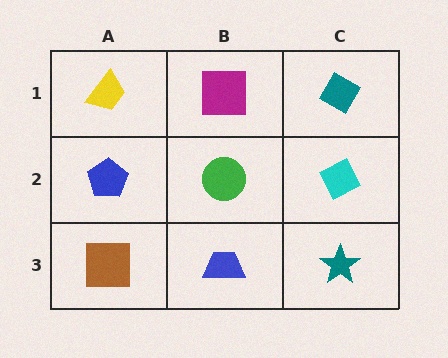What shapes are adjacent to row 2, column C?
A teal diamond (row 1, column C), a teal star (row 3, column C), a green circle (row 2, column B).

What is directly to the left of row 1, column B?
A yellow trapezoid.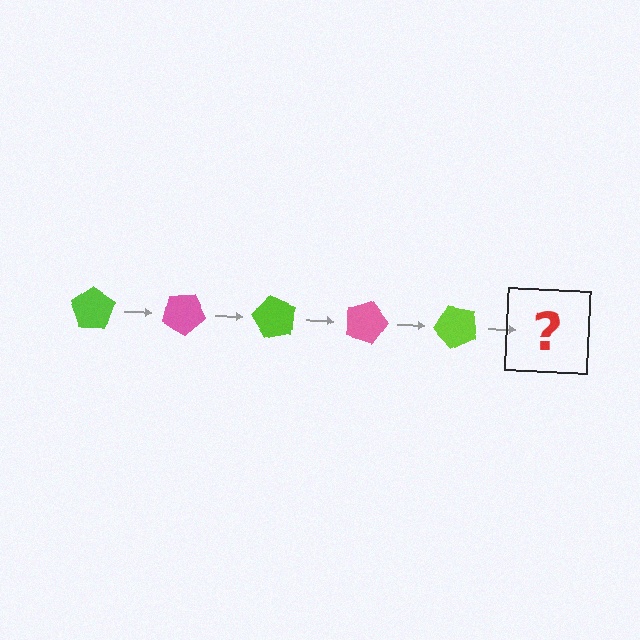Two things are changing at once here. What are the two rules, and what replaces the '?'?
The two rules are that it rotates 30 degrees each step and the color cycles through lime and pink. The '?' should be a pink pentagon, rotated 150 degrees from the start.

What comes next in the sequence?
The next element should be a pink pentagon, rotated 150 degrees from the start.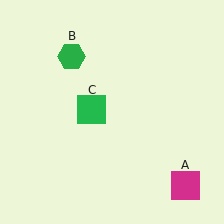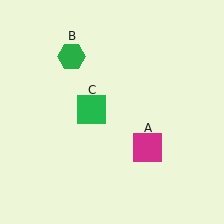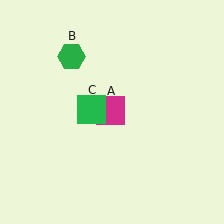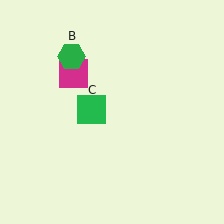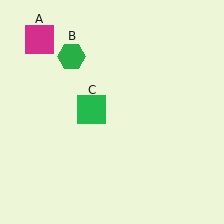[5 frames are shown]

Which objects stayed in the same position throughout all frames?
Green hexagon (object B) and green square (object C) remained stationary.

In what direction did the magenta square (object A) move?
The magenta square (object A) moved up and to the left.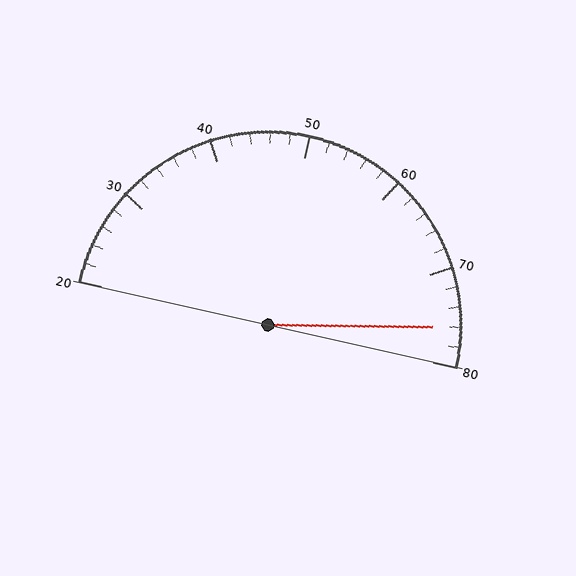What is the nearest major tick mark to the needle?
The nearest major tick mark is 80.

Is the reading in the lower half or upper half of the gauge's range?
The reading is in the upper half of the range (20 to 80).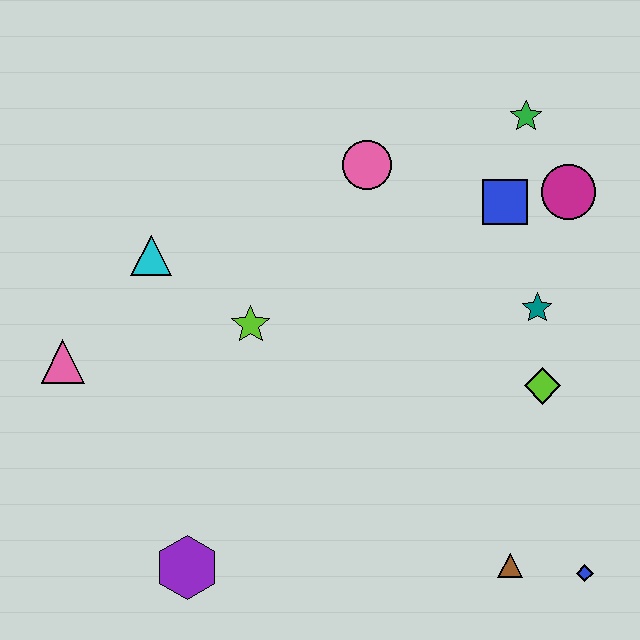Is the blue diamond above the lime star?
No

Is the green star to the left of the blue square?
No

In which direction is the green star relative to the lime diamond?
The green star is above the lime diamond.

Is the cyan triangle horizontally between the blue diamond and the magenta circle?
No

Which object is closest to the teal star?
The lime diamond is closest to the teal star.